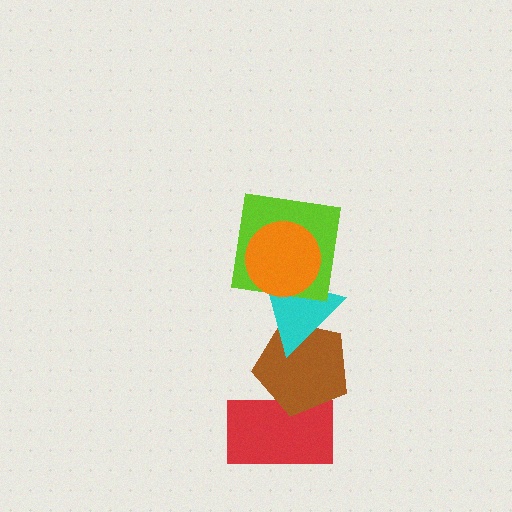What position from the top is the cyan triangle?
The cyan triangle is 3rd from the top.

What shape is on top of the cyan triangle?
The lime square is on top of the cyan triangle.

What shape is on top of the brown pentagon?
The cyan triangle is on top of the brown pentagon.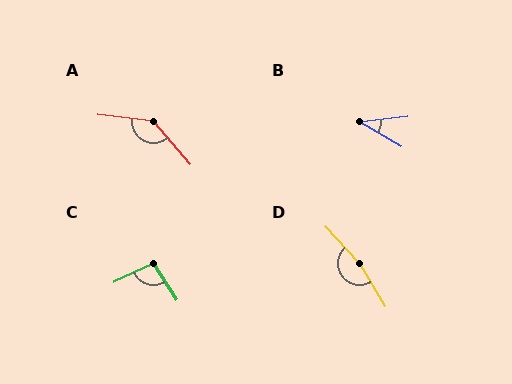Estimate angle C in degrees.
Approximately 98 degrees.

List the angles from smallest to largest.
B (37°), C (98°), A (137°), D (169°).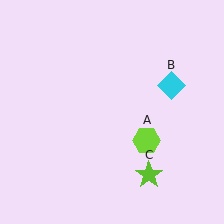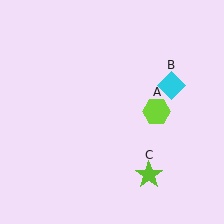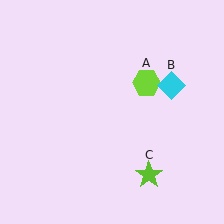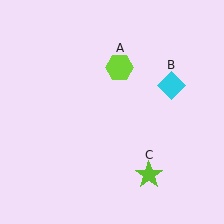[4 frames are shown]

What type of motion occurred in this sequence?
The lime hexagon (object A) rotated counterclockwise around the center of the scene.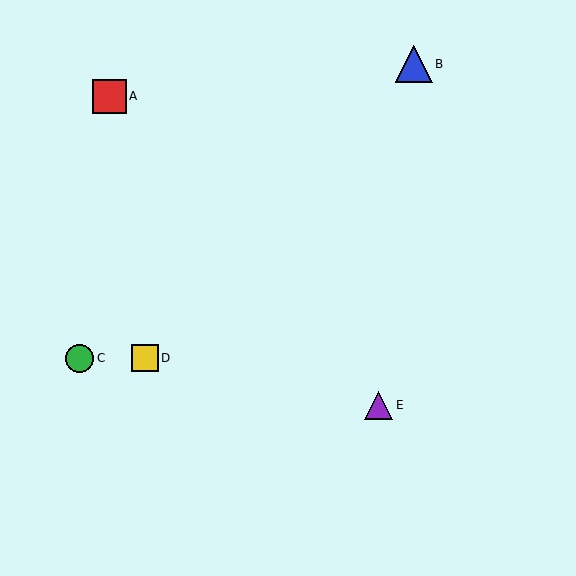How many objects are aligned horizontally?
2 objects (C, D) are aligned horizontally.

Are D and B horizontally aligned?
No, D is at y≈358 and B is at y≈64.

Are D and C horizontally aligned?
Yes, both are at y≈358.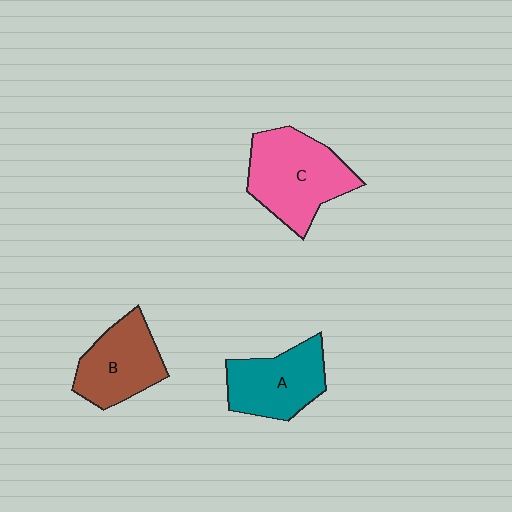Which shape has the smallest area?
Shape B (brown).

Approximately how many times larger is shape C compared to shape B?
Approximately 1.3 times.